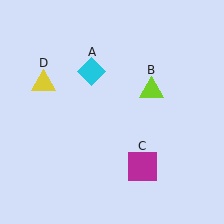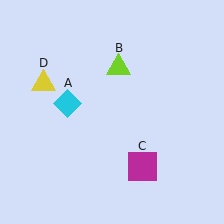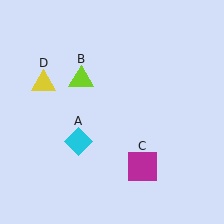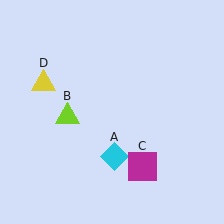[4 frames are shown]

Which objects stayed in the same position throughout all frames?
Magenta square (object C) and yellow triangle (object D) remained stationary.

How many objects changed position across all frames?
2 objects changed position: cyan diamond (object A), lime triangle (object B).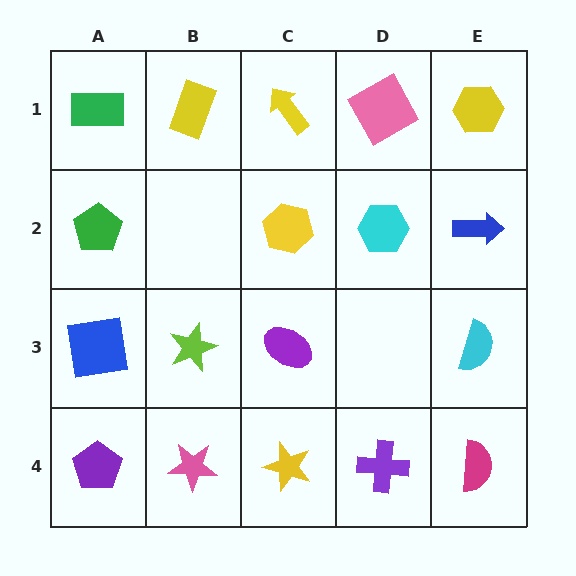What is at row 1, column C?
A yellow arrow.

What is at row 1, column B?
A yellow rectangle.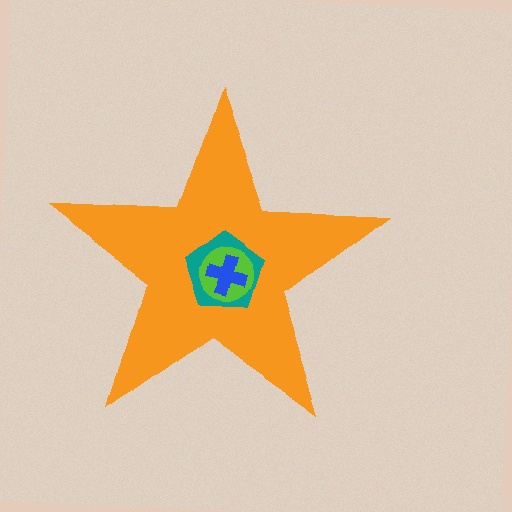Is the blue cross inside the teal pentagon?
Yes.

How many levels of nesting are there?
4.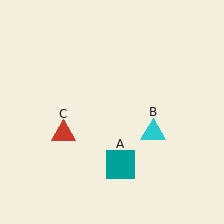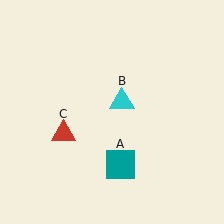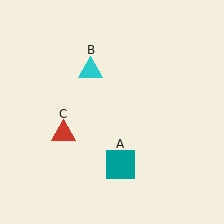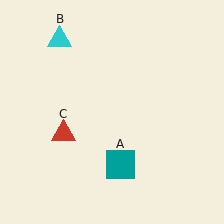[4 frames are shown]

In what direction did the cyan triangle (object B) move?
The cyan triangle (object B) moved up and to the left.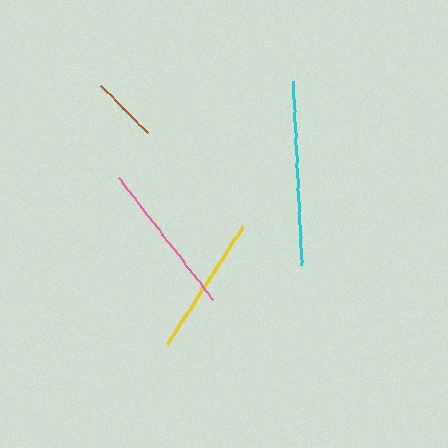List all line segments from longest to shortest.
From longest to shortest: cyan, pink, yellow, brown.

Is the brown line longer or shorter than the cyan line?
The cyan line is longer than the brown line.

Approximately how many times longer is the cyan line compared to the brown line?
The cyan line is approximately 2.8 times the length of the brown line.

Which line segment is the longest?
The cyan line is the longest at approximately 185 pixels.